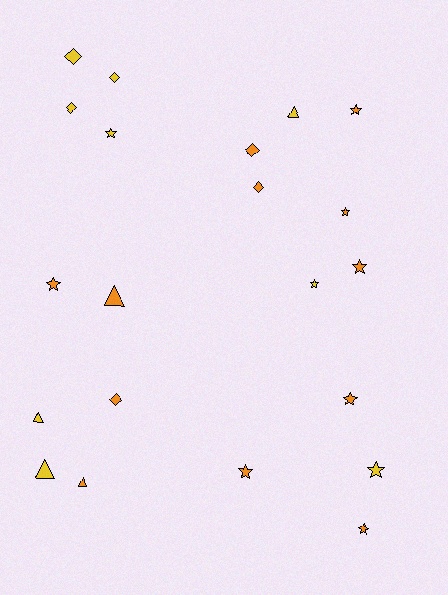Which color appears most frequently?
Orange, with 12 objects.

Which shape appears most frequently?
Star, with 10 objects.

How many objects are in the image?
There are 21 objects.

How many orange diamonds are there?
There are 3 orange diamonds.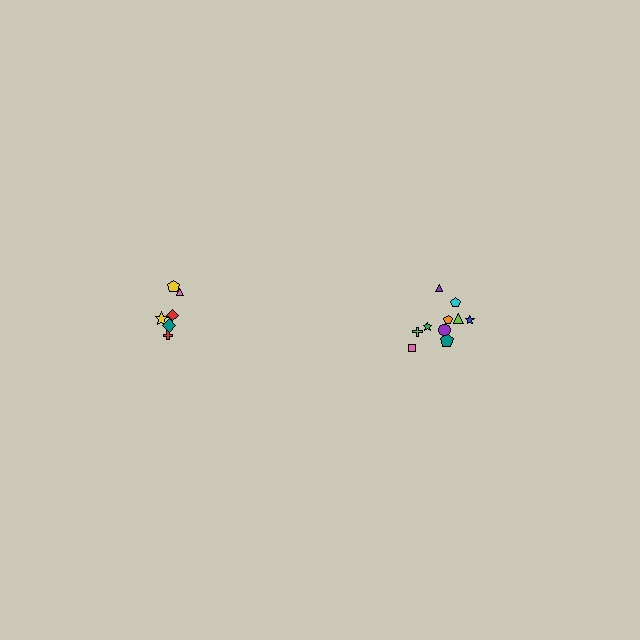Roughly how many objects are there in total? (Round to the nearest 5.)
Roughly 15 objects in total.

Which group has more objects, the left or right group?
The right group.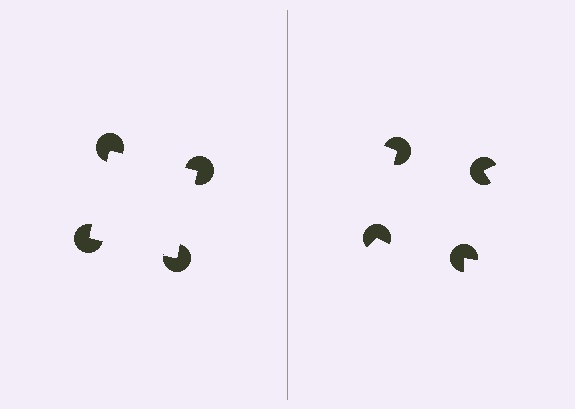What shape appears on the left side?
An illusory square.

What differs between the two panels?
The pac-man discs are positioned identically on both sides; only the wedge orientations differ. On the left they align to a square; on the right they are misaligned.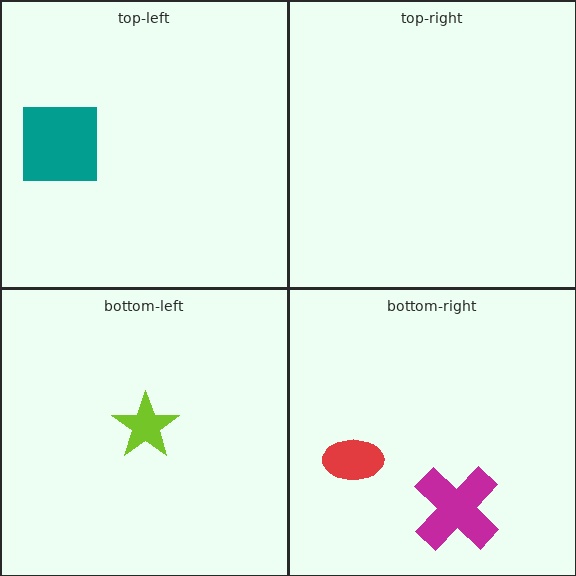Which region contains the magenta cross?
The bottom-right region.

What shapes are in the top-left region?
The teal square.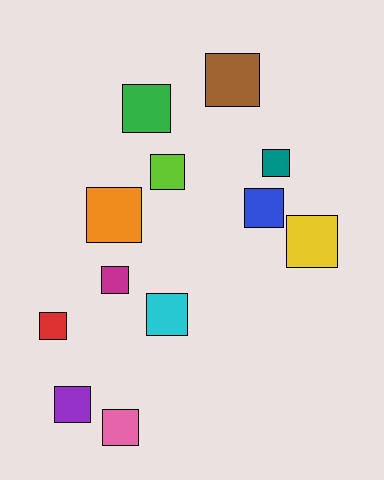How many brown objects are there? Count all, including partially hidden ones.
There is 1 brown object.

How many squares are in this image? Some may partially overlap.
There are 12 squares.